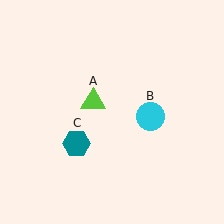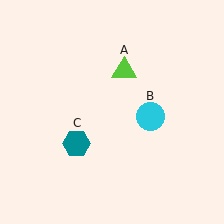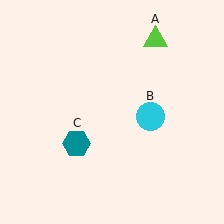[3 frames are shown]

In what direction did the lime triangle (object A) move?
The lime triangle (object A) moved up and to the right.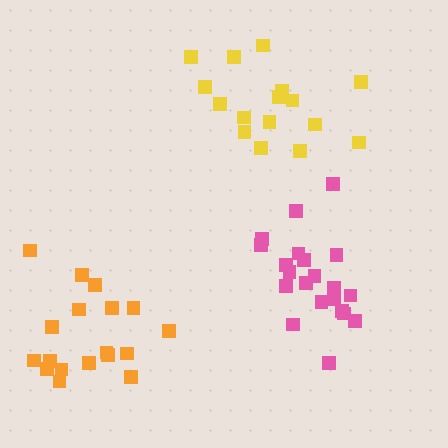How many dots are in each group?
Group 1: 16 dots, Group 2: 21 dots, Group 3: 18 dots (55 total).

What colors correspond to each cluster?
The clusters are colored: yellow, pink, orange.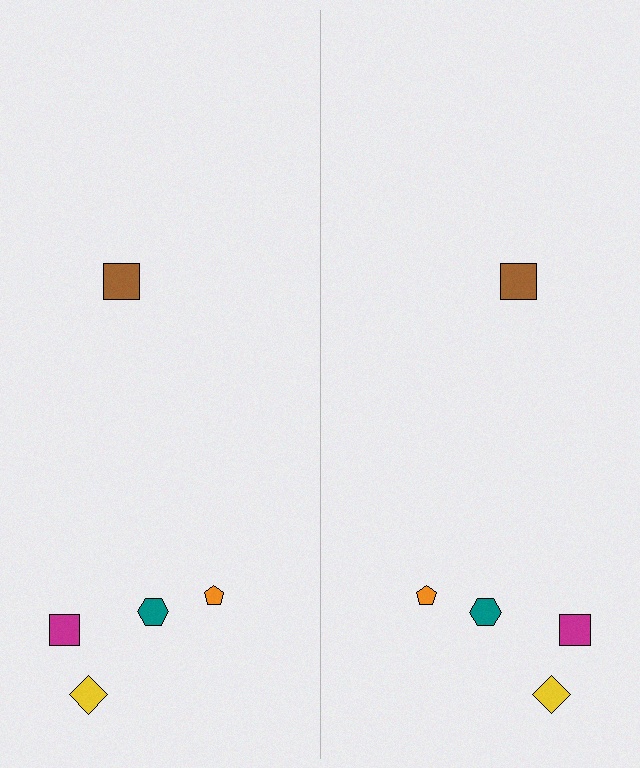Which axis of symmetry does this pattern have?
The pattern has a vertical axis of symmetry running through the center of the image.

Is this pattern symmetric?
Yes, this pattern has bilateral (reflection) symmetry.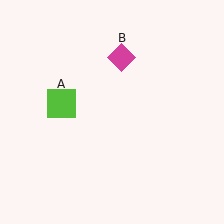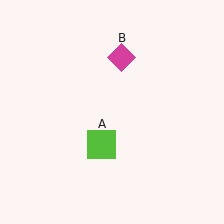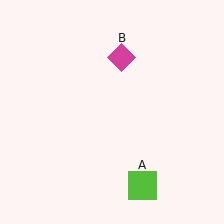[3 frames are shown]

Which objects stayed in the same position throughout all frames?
Magenta diamond (object B) remained stationary.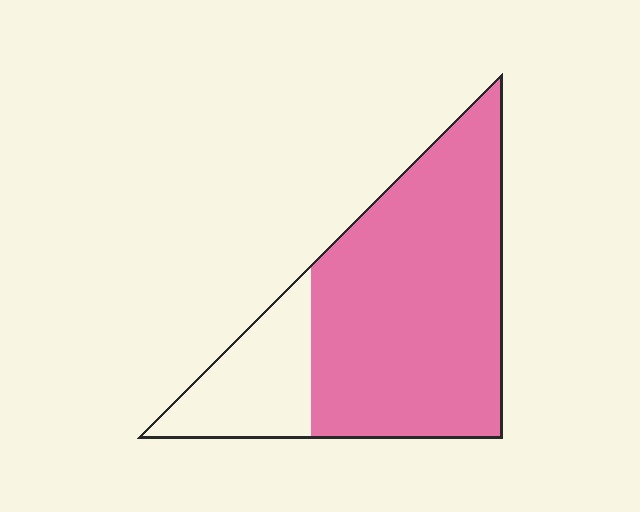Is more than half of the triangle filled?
Yes.